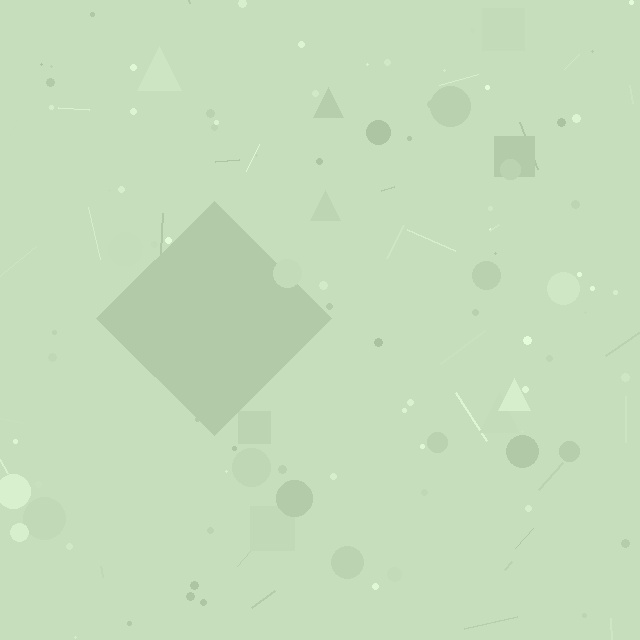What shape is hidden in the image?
A diamond is hidden in the image.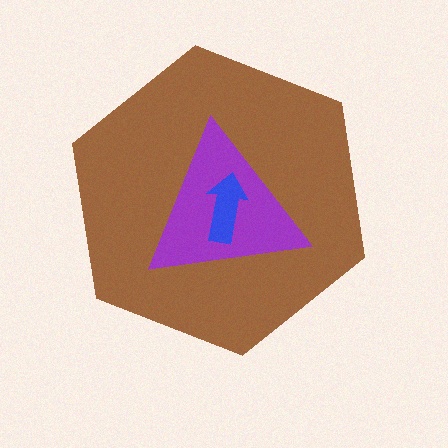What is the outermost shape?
The brown hexagon.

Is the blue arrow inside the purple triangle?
Yes.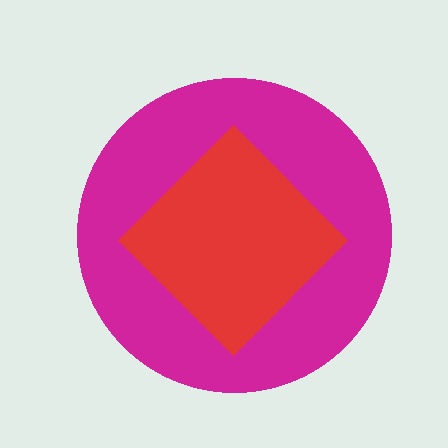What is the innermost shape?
The red diamond.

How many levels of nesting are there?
2.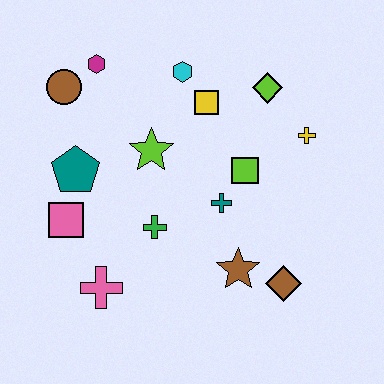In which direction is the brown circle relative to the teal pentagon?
The brown circle is above the teal pentagon.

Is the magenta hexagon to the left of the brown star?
Yes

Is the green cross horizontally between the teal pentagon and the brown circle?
No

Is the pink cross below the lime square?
Yes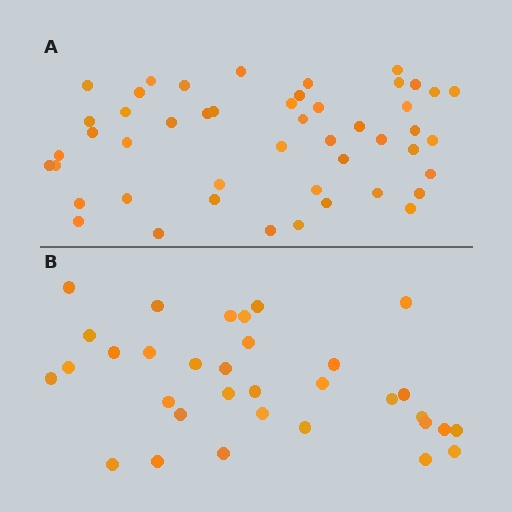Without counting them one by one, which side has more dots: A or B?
Region A (the top region) has more dots.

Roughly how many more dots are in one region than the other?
Region A has approximately 15 more dots than region B.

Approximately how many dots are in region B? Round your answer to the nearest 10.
About 30 dots. (The exact count is 33, which rounds to 30.)